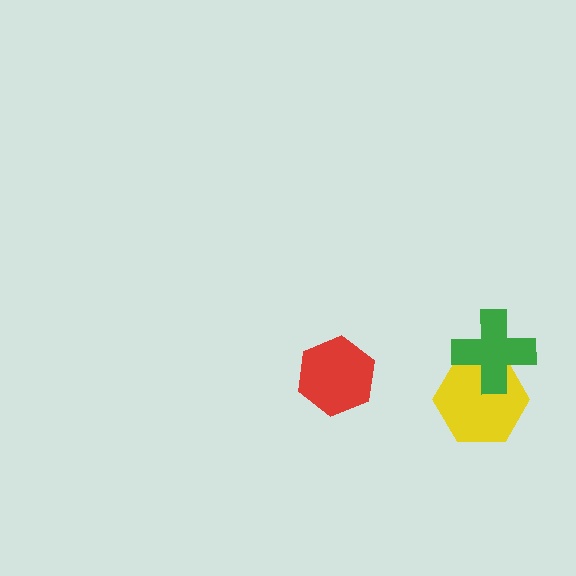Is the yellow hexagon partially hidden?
Yes, it is partially covered by another shape.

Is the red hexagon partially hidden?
No, no other shape covers it.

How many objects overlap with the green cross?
1 object overlaps with the green cross.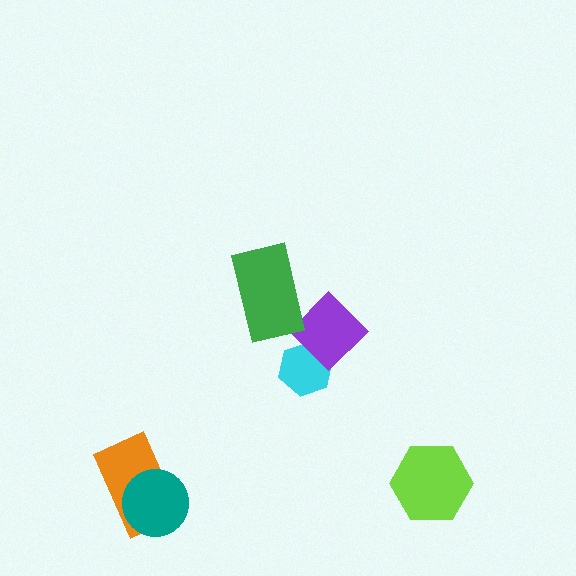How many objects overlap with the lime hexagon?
0 objects overlap with the lime hexagon.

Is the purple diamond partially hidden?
Yes, it is partially covered by another shape.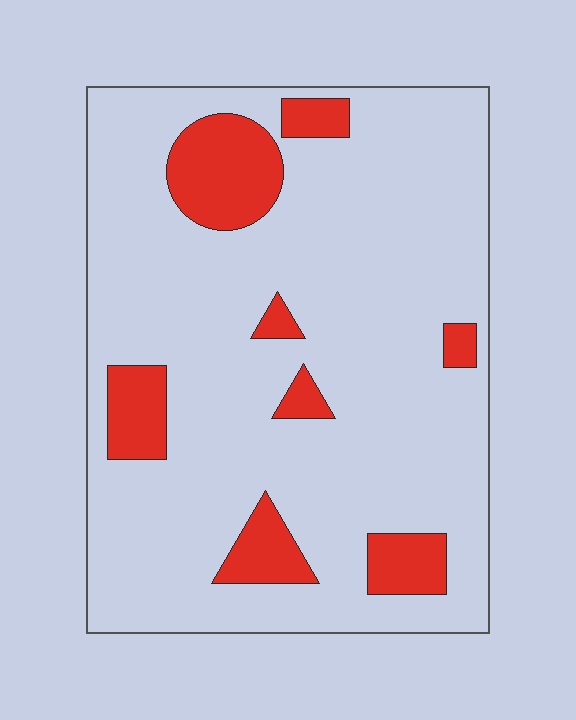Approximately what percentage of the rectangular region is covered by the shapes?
Approximately 15%.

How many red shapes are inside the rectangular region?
8.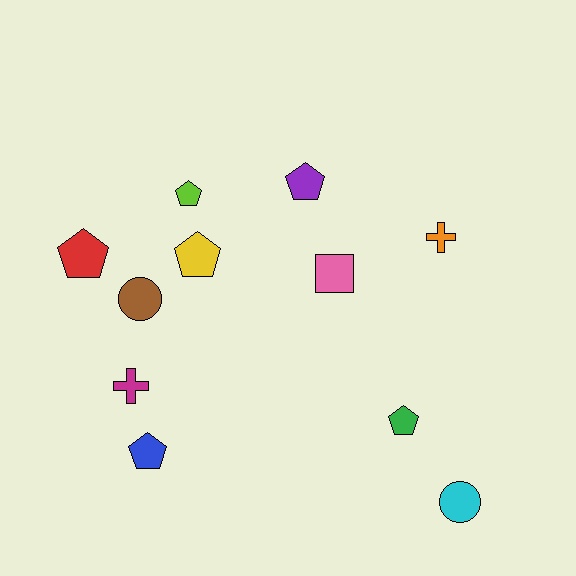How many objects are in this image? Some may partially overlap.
There are 11 objects.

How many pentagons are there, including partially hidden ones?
There are 6 pentagons.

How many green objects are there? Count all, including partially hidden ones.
There is 1 green object.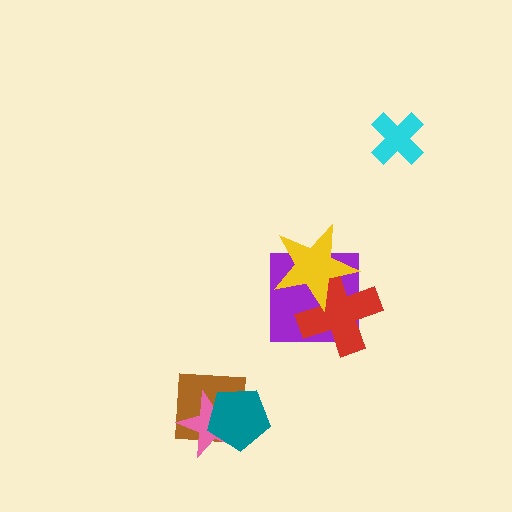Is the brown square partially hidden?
Yes, it is partially covered by another shape.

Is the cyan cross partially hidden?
No, no other shape covers it.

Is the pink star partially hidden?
Yes, it is partially covered by another shape.